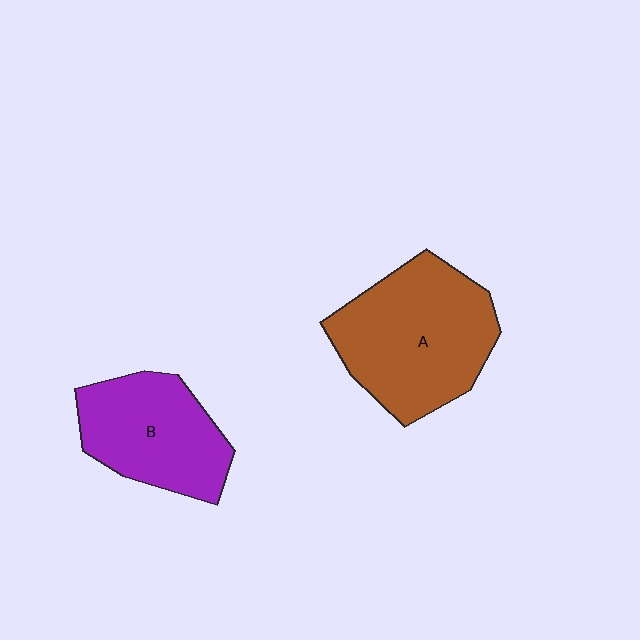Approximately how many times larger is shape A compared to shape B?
Approximately 1.3 times.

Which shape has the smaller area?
Shape B (purple).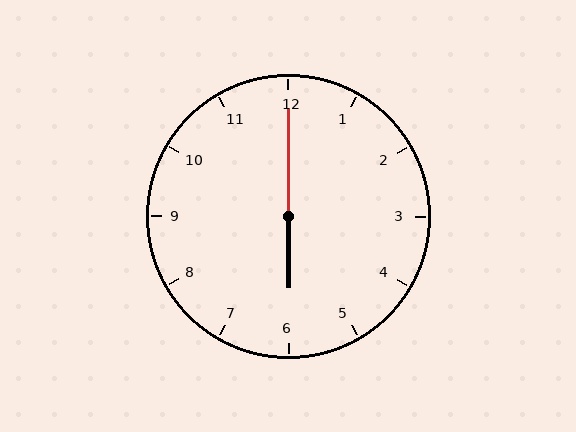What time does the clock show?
6:00.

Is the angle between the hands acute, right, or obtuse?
It is obtuse.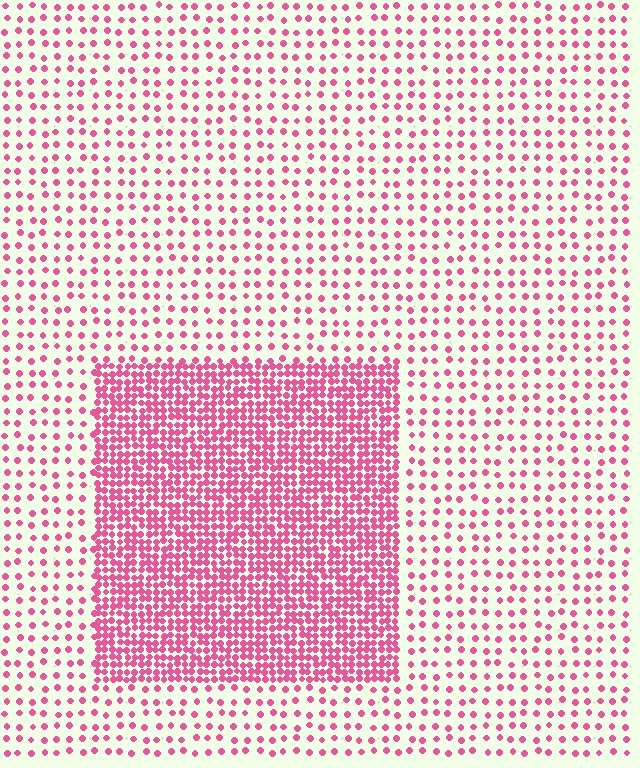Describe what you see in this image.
The image contains small pink elements arranged at two different densities. A rectangle-shaped region is visible where the elements are more densely packed than the surrounding area.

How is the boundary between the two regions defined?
The boundary is defined by a change in element density (approximately 3.0x ratio). All elements are the same color, size, and shape.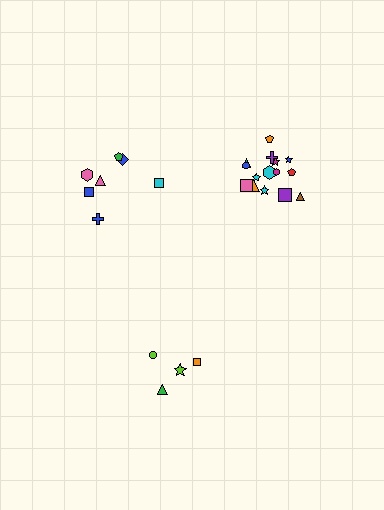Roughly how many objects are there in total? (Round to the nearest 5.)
Roughly 25 objects in total.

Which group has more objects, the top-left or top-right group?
The top-right group.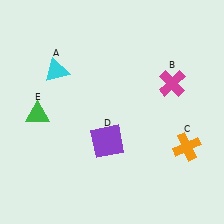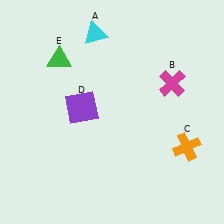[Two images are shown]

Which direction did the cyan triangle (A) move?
The cyan triangle (A) moved right.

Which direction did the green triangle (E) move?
The green triangle (E) moved up.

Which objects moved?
The objects that moved are: the cyan triangle (A), the purple square (D), the green triangle (E).